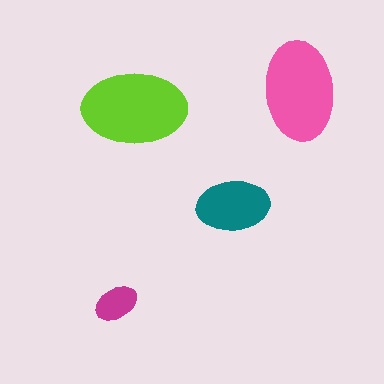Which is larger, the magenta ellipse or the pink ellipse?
The pink one.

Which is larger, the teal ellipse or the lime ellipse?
The lime one.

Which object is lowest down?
The magenta ellipse is bottommost.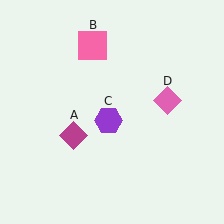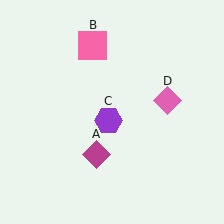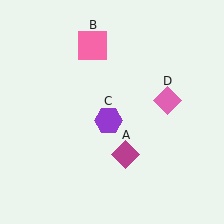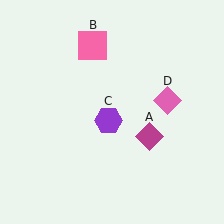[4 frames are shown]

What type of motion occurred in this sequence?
The magenta diamond (object A) rotated counterclockwise around the center of the scene.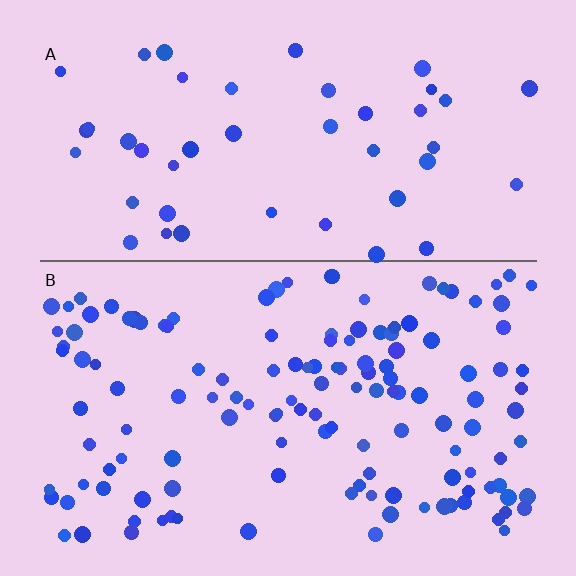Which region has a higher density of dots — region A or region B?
B (the bottom).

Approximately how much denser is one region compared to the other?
Approximately 2.9× — region B over region A.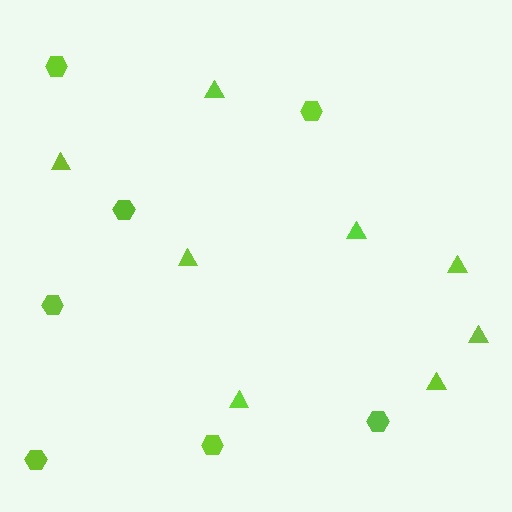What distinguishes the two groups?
There are 2 groups: one group of hexagons (7) and one group of triangles (8).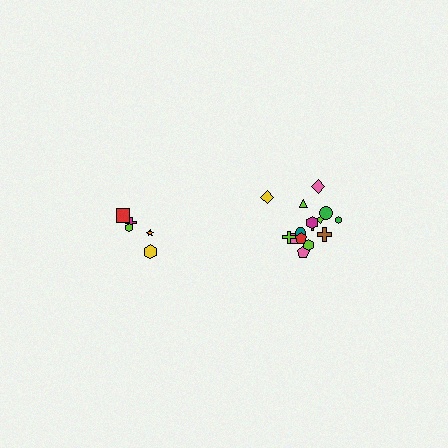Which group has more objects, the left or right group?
The right group.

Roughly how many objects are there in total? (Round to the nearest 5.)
Roughly 20 objects in total.